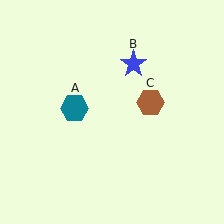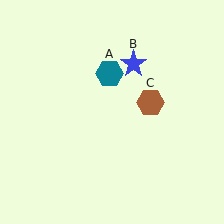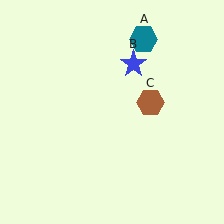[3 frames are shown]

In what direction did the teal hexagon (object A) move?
The teal hexagon (object A) moved up and to the right.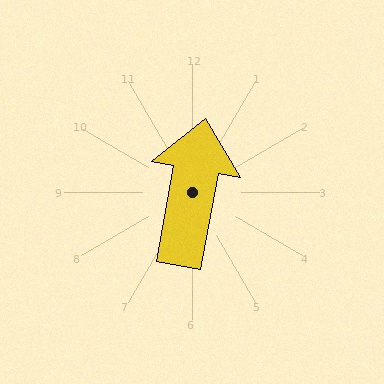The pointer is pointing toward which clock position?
Roughly 12 o'clock.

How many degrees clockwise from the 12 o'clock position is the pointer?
Approximately 10 degrees.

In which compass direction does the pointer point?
North.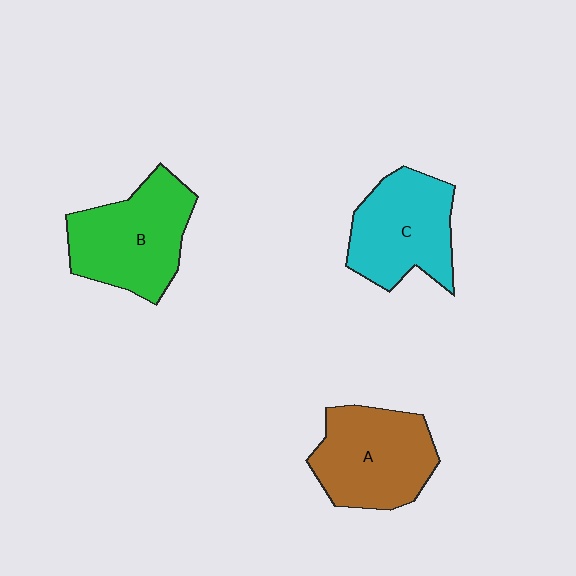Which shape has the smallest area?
Shape C (cyan).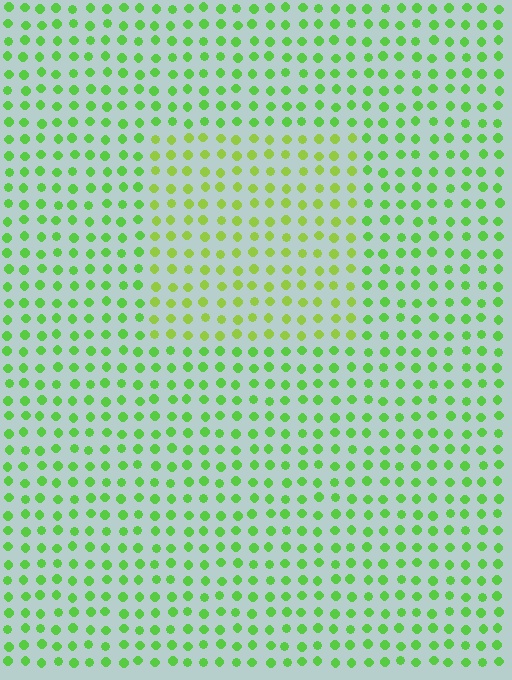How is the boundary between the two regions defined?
The boundary is defined purely by a slight shift in hue (about 26 degrees). Spacing, size, and orientation are identical on both sides.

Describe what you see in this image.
The image is filled with small lime elements in a uniform arrangement. A rectangle-shaped region is visible where the elements are tinted to a slightly different hue, forming a subtle color boundary.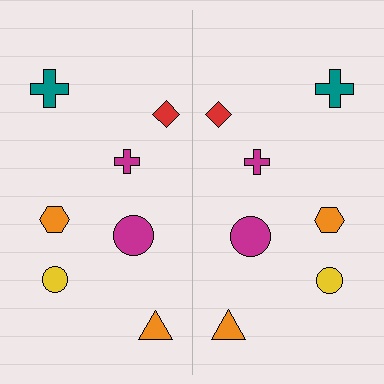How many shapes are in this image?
There are 14 shapes in this image.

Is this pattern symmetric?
Yes, this pattern has bilateral (reflection) symmetry.